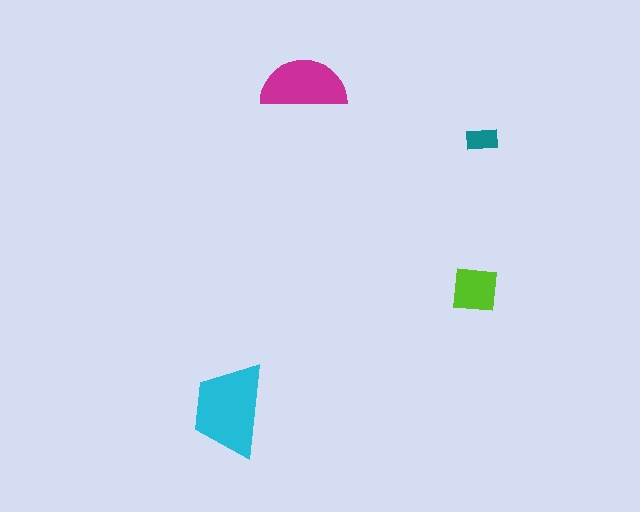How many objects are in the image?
There are 4 objects in the image.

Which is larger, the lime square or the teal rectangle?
The lime square.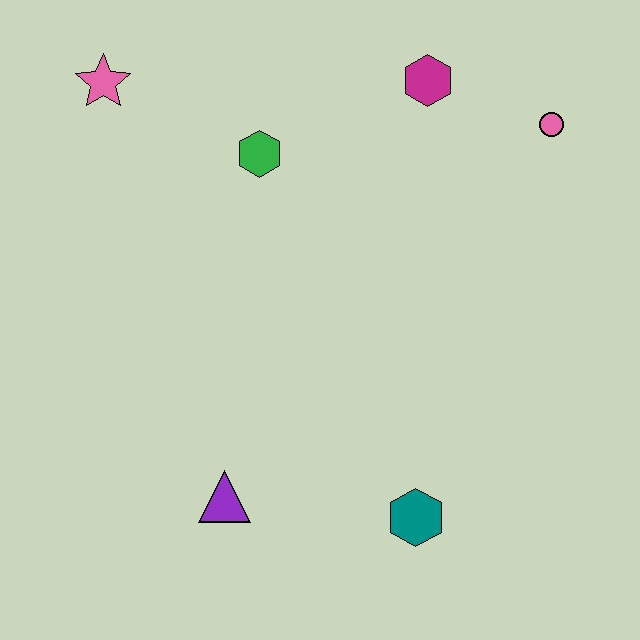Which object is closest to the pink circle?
The magenta hexagon is closest to the pink circle.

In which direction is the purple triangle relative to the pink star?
The purple triangle is below the pink star.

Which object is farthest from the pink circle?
The purple triangle is farthest from the pink circle.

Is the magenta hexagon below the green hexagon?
No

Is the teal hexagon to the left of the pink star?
No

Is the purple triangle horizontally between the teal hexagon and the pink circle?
No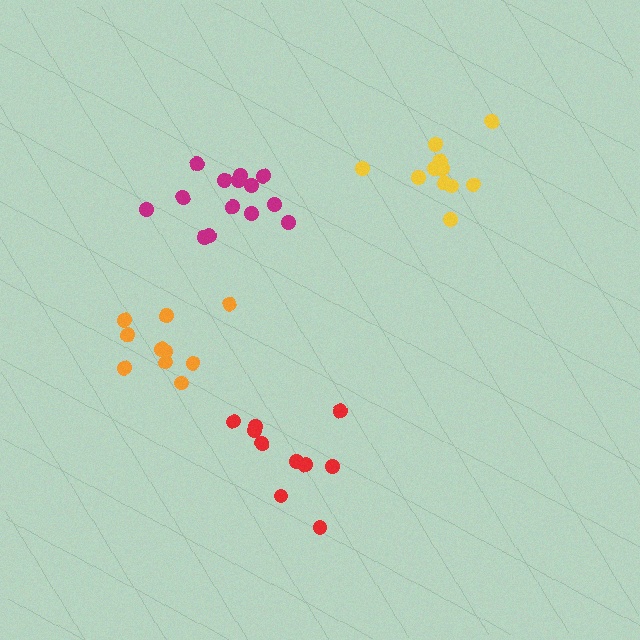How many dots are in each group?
Group 1: 10 dots, Group 2: 11 dots, Group 3: 14 dots, Group 4: 10 dots (45 total).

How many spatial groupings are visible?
There are 4 spatial groupings.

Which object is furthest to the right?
The yellow cluster is rightmost.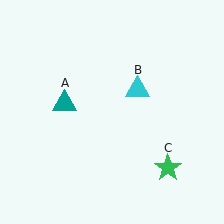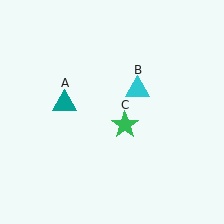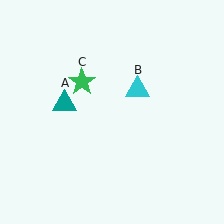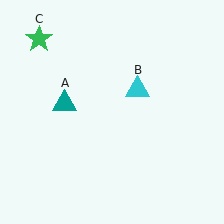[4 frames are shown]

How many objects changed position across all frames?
1 object changed position: green star (object C).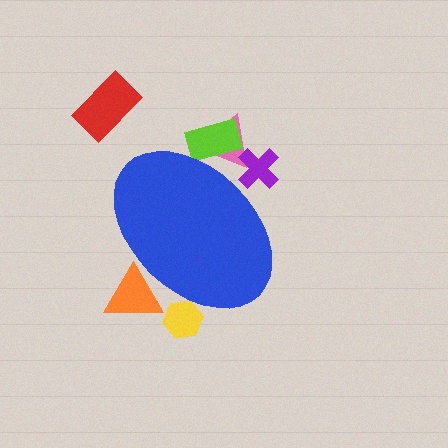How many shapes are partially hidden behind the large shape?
5 shapes are partially hidden.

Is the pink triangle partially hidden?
Yes, the pink triangle is partially hidden behind the blue ellipse.